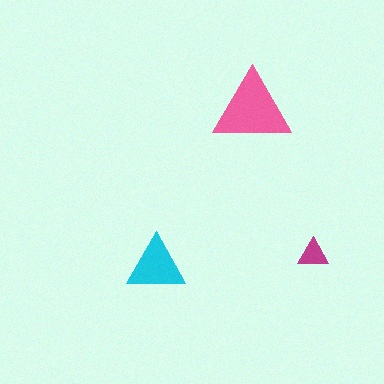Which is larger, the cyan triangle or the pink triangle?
The pink one.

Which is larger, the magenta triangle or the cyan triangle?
The cyan one.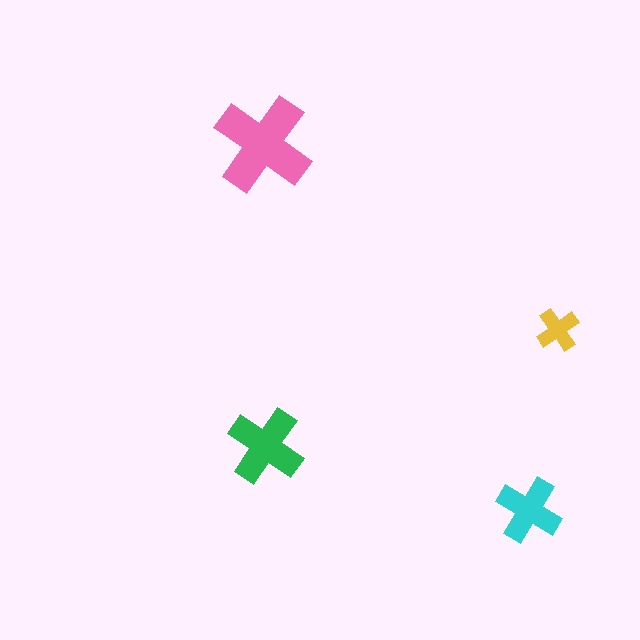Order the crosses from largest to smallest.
the pink one, the green one, the cyan one, the yellow one.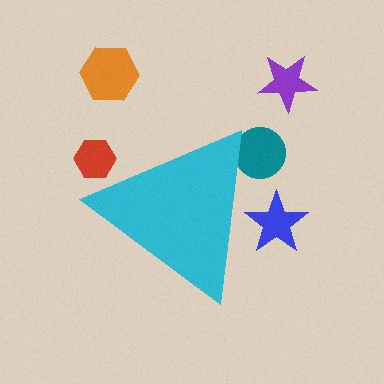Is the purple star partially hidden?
No, the purple star is fully visible.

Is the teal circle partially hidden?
Yes, the teal circle is partially hidden behind the cyan triangle.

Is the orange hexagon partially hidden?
No, the orange hexagon is fully visible.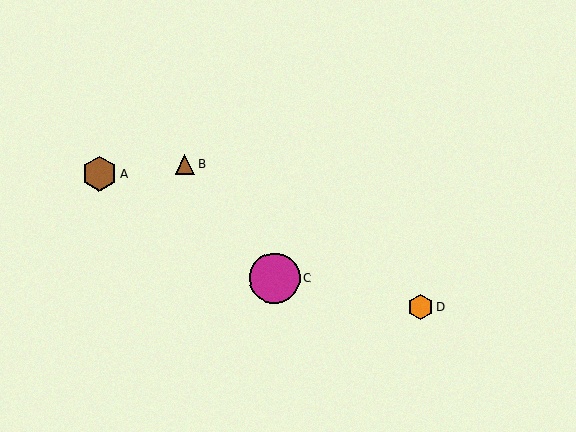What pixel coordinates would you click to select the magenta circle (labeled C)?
Click at (275, 278) to select the magenta circle C.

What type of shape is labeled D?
Shape D is an orange hexagon.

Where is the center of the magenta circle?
The center of the magenta circle is at (275, 278).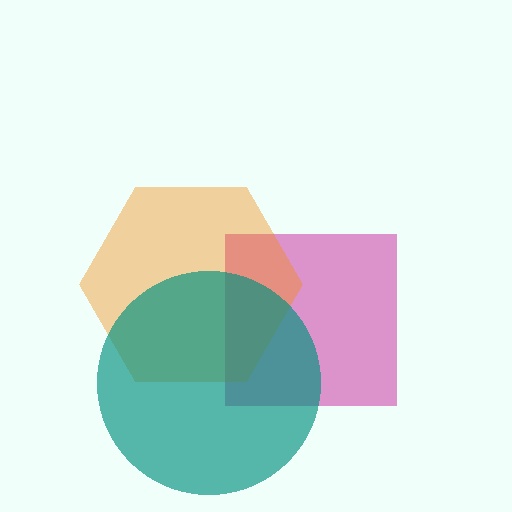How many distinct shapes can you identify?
There are 3 distinct shapes: a magenta square, an orange hexagon, a teal circle.